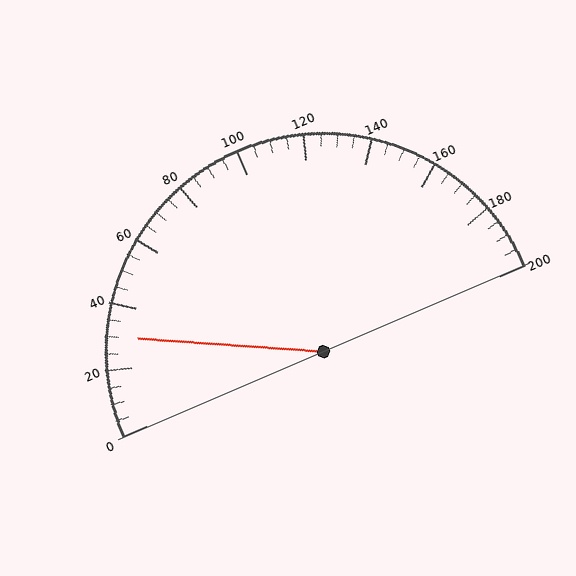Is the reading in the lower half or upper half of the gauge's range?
The reading is in the lower half of the range (0 to 200).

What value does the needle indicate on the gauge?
The needle indicates approximately 30.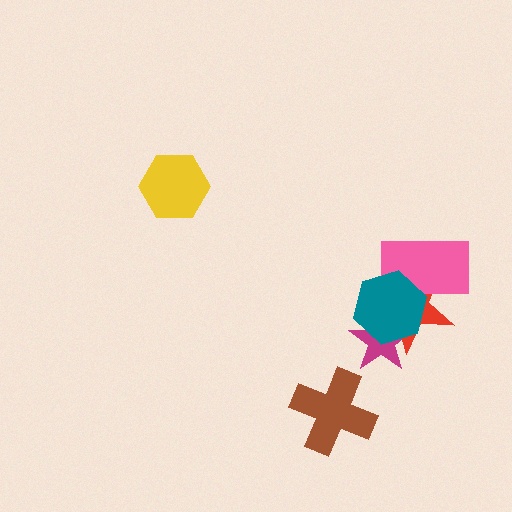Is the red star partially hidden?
Yes, it is partially covered by another shape.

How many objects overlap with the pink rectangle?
2 objects overlap with the pink rectangle.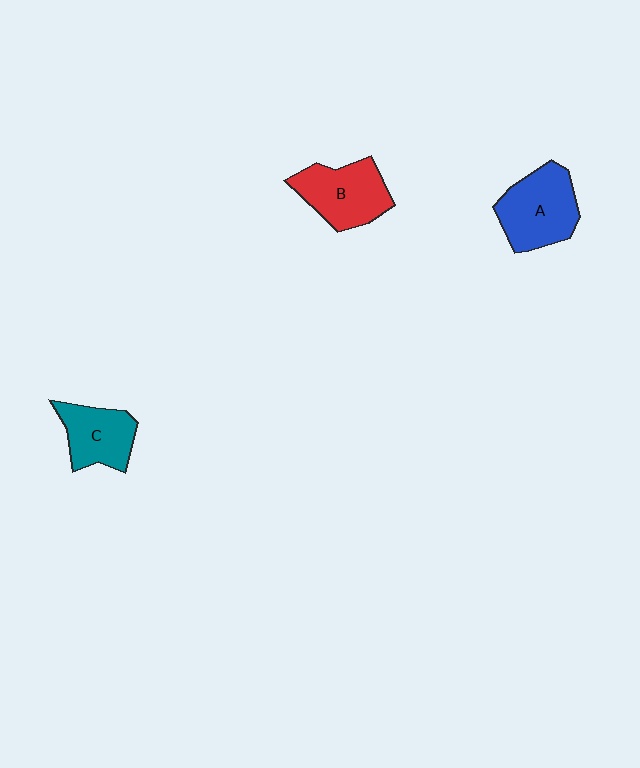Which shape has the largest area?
Shape A (blue).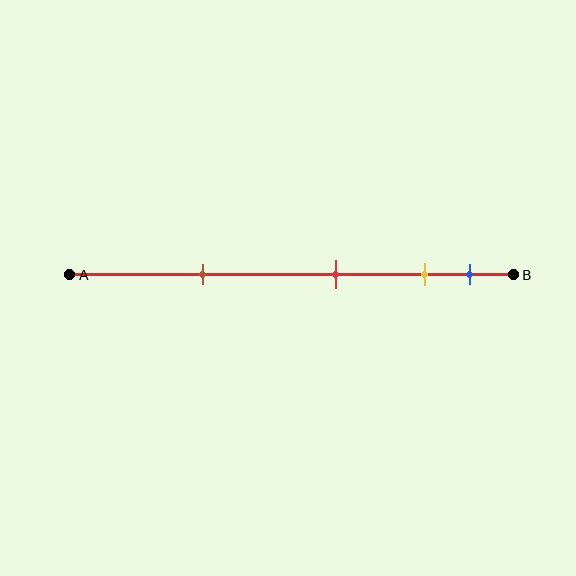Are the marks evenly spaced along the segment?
No, the marks are not evenly spaced.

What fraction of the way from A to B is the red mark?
The red mark is approximately 60% (0.6) of the way from A to B.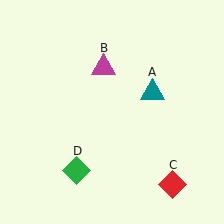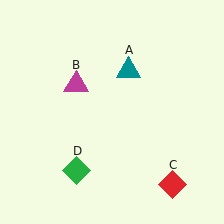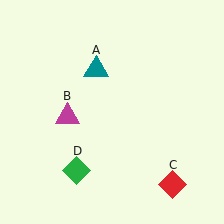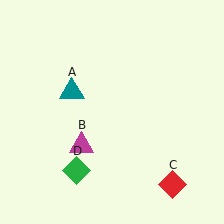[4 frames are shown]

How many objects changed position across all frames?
2 objects changed position: teal triangle (object A), magenta triangle (object B).